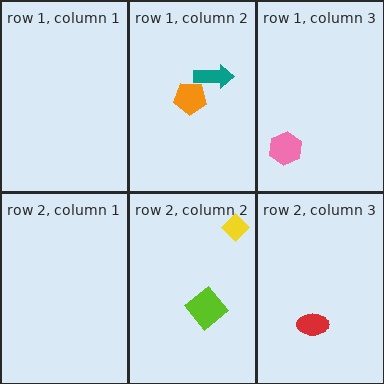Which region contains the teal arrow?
The row 1, column 2 region.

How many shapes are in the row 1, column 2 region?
2.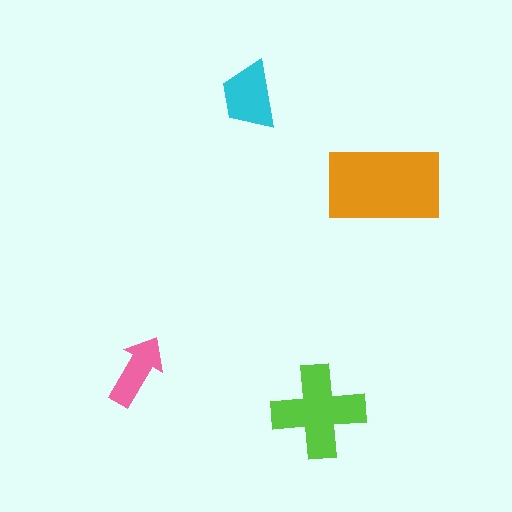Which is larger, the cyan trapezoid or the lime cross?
The lime cross.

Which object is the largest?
The orange rectangle.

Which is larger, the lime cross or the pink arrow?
The lime cross.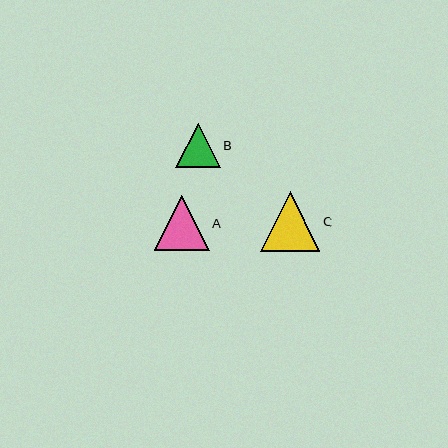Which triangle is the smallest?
Triangle B is the smallest with a size of approximately 44 pixels.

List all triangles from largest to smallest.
From largest to smallest: C, A, B.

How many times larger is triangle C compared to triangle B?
Triangle C is approximately 1.3 times the size of triangle B.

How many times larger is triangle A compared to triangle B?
Triangle A is approximately 1.2 times the size of triangle B.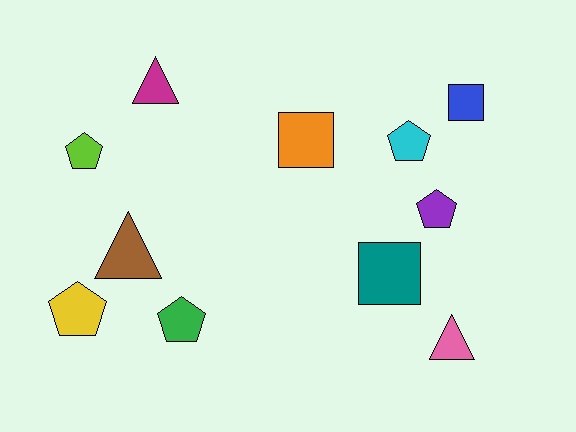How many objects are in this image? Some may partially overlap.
There are 11 objects.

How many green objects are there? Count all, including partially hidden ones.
There is 1 green object.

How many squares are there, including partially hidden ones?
There are 3 squares.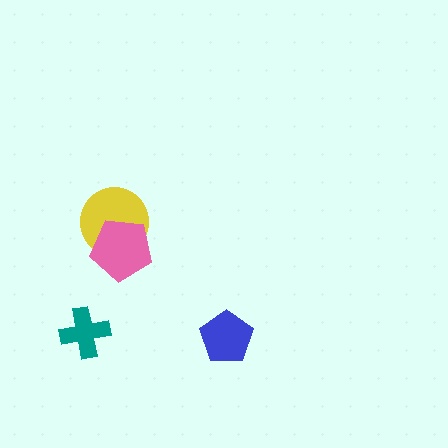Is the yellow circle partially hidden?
Yes, it is partially covered by another shape.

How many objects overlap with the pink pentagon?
1 object overlaps with the pink pentagon.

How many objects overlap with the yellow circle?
1 object overlaps with the yellow circle.